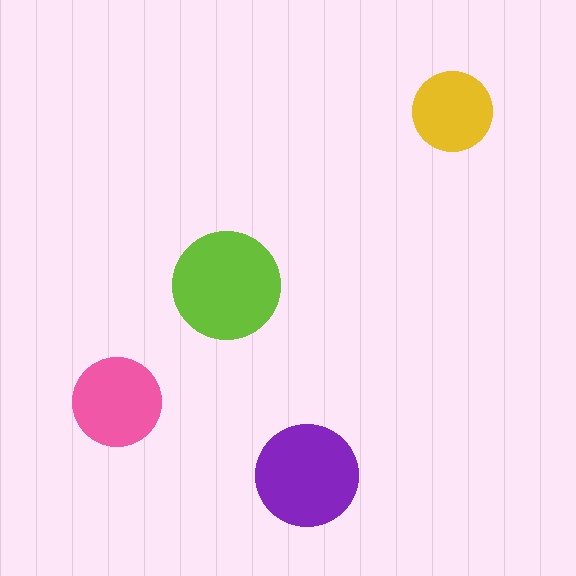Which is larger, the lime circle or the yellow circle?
The lime one.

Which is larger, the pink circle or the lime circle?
The lime one.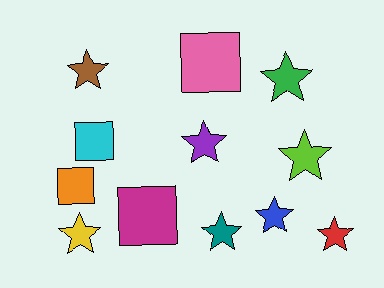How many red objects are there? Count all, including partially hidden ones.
There is 1 red object.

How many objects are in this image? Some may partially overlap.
There are 12 objects.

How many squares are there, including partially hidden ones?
There are 4 squares.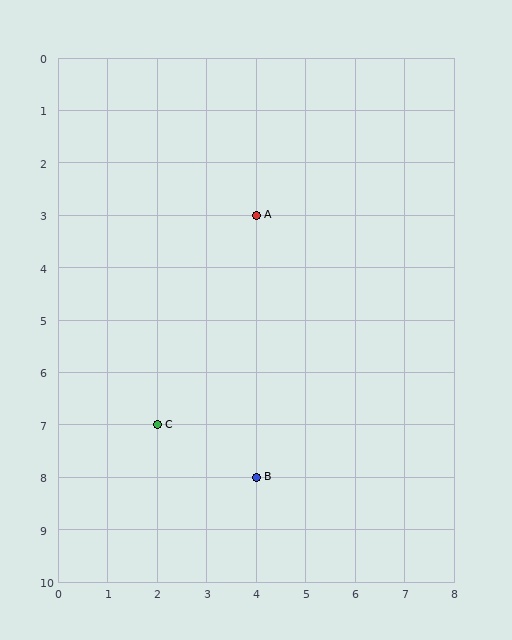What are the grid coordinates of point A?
Point A is at grid coordinates (4, 3).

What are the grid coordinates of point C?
Point C is at grid coordinates (2, 7).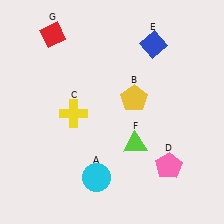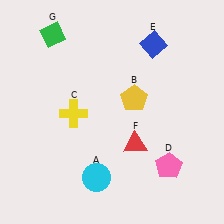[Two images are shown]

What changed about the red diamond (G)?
In Image 1, G is red. In Image 2, it changed to green.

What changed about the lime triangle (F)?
In Image 1, F is lime. In Image 2, it changed to red.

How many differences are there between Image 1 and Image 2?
There are 2 differences between the two images.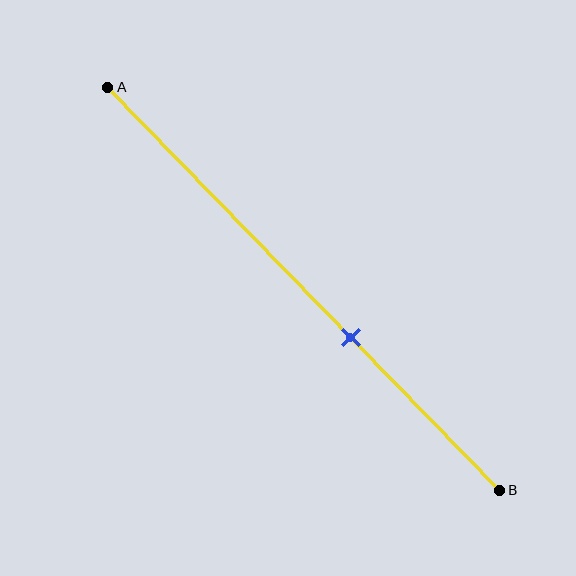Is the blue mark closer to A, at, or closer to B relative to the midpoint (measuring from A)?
The blue mark is closer to point B than the midpoint of segment AB.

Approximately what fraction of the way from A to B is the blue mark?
The blue mark is approximately 60% of the way from A to B.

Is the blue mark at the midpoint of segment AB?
No, the mark is at about 60% from A, not at the 50% midpoint.